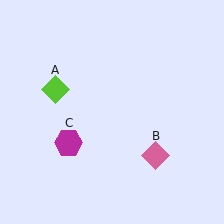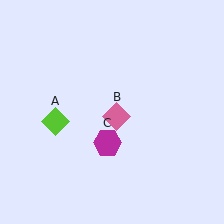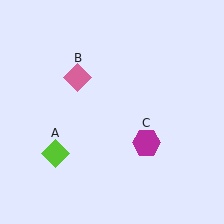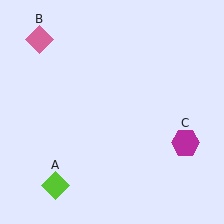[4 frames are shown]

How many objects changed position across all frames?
3 objects changed position: lime diamond (object A), pink diamond (object B), magenta hexagon (object C).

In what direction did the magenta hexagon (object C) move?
The magenta hexagon (object C) moved right.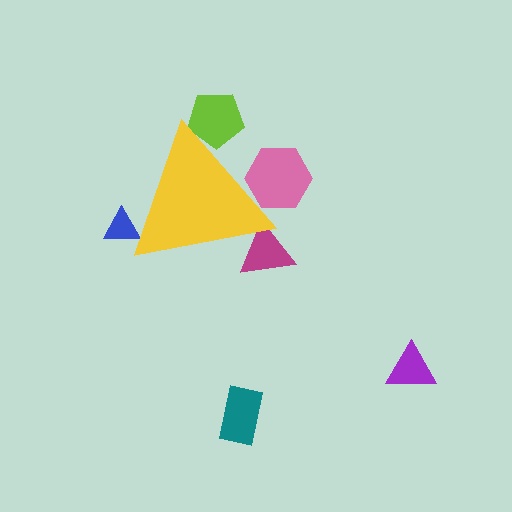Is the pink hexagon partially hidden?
Yes, the pink hexagon is partially hidden behind the yellow triangle.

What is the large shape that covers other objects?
A yellow triangle.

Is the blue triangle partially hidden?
Yes, the blue triangle is partially hidden behind the yellow triangle.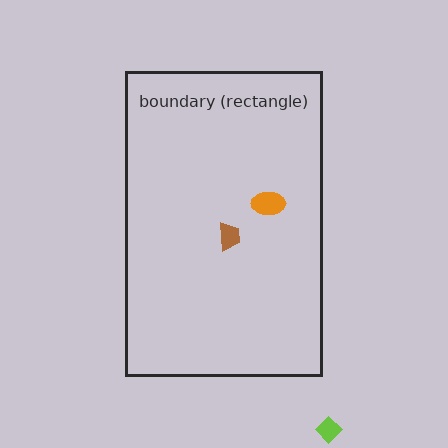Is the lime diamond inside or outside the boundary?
Outside.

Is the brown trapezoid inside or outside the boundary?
Inside.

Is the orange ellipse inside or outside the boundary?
Inside.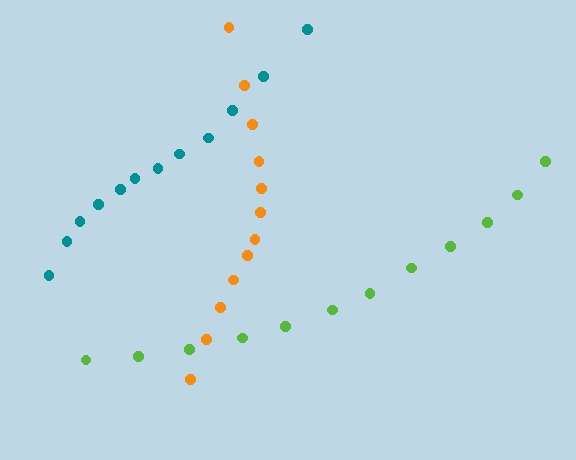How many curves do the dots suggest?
There are 3 distinct paths.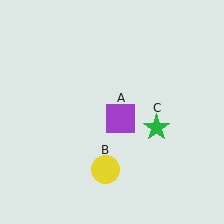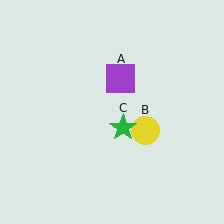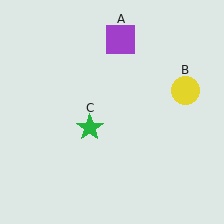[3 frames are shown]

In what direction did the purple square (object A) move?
The purple square (object A) moved up.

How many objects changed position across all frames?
3 objects changed position: purple square (object A), yellow circle (object B), green star (object C).